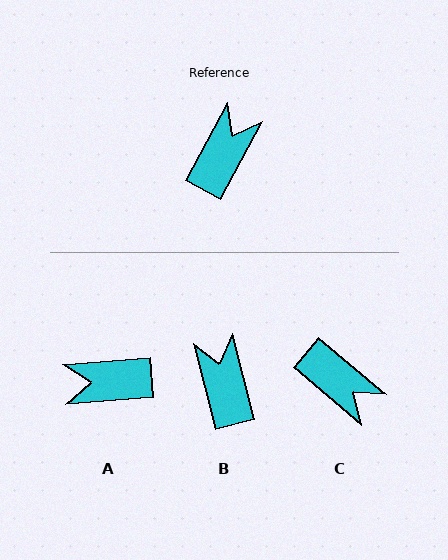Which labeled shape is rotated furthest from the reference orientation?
A, about 123 degrees away.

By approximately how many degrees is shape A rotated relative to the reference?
Approximately 123 degrees counter-clockwise.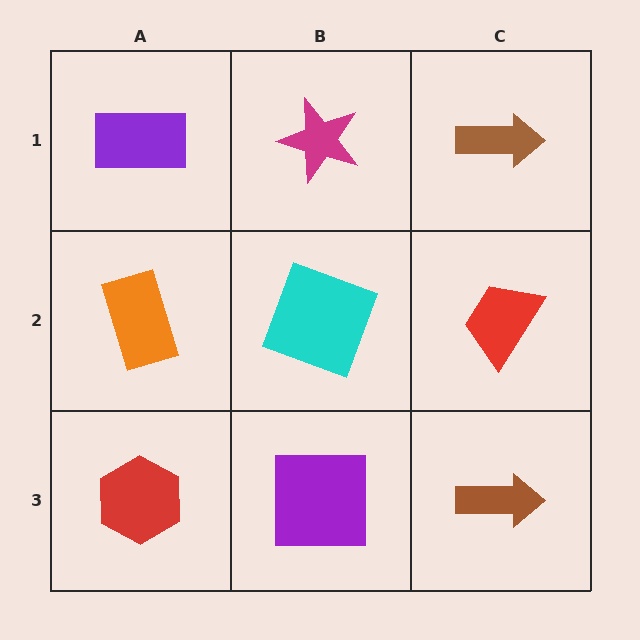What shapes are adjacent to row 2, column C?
A brown arrow (row 1, column C), a brown arrow (row 3, column C), a cyan square (row 2, column B).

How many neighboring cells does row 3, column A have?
2.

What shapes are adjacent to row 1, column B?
A cyan square (row 2, column B), a purple rectangle (row 1, column A), a brown arrow (row 1, column C).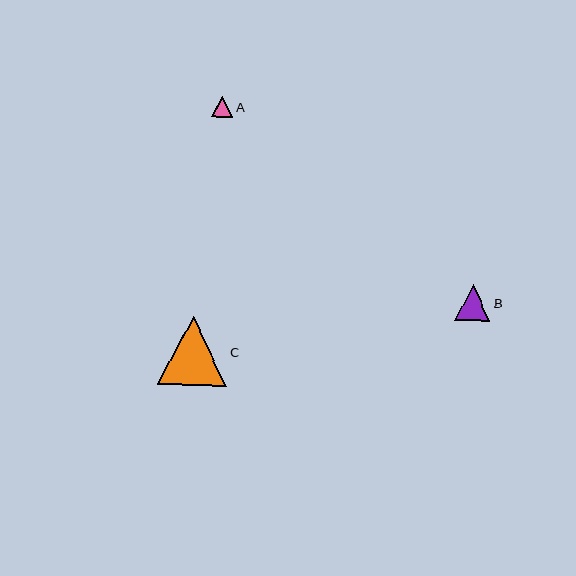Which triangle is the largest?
Triangle C is the largest with a size of approximately 69 pixels.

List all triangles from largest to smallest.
From largest to smallest: C, B, A.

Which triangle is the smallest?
Triangle A is the smallest with a size of approximately 21 pixels.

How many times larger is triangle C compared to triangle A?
Triangle C is approximately 3.2 times the size of triangle A.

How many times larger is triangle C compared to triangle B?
Triangle C is approximately 2.0 times the size of triangle B.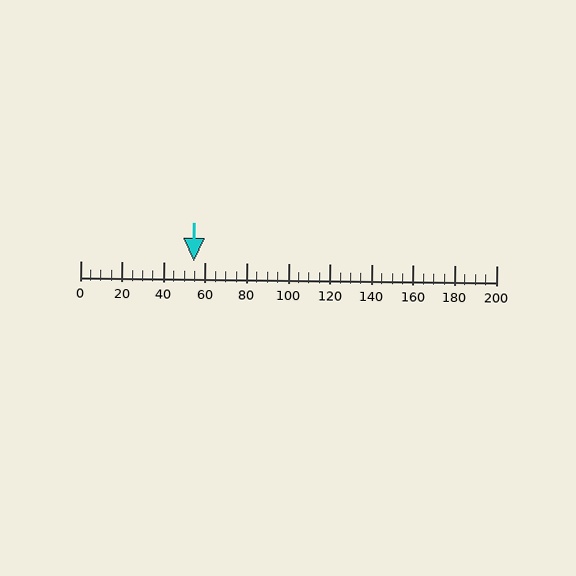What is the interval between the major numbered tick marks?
The major tick marks are spaced 20 units apart.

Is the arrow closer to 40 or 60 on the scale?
The arrow is closer to 60.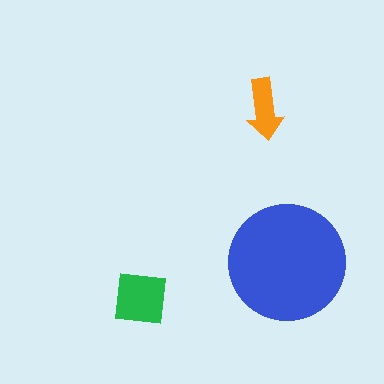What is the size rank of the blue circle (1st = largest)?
1st.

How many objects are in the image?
There are 3 objects in the image.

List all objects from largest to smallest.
The blue circle, the green square, the orange arrow.